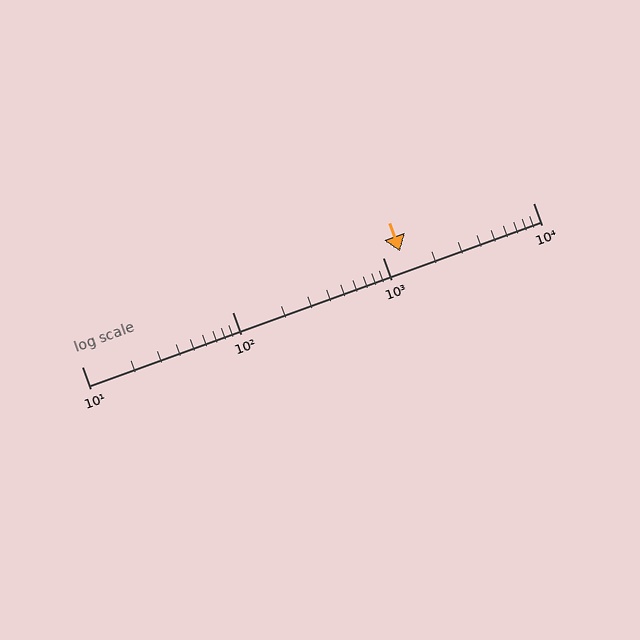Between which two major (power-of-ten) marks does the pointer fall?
The pointer is between 1000 and 10000.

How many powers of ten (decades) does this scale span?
The scale spans 3 decades, from 10 to 10000.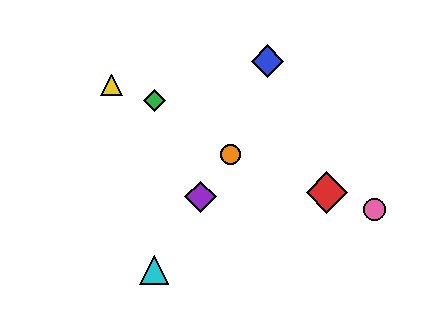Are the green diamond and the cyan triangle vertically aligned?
Yes, both are at x≈154.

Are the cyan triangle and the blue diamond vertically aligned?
No, the cyan triangle is at x≈154 and the blue diamond is at x≈268.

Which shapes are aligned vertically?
The green diamond, the cyan triangle are aligned vertically.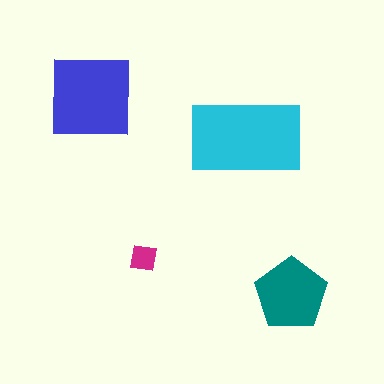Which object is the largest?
The cyan rectangle.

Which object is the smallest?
The magenta square.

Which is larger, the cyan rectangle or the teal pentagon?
The cyan rectangle.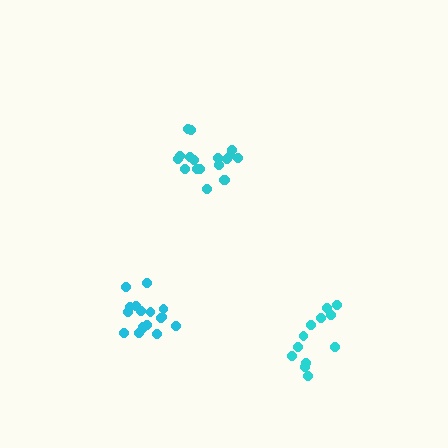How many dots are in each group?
Group 1: 18 dots, Group 2: 12 dots, Group 3: 17 dots (47 total).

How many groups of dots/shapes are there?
There are 3 groups.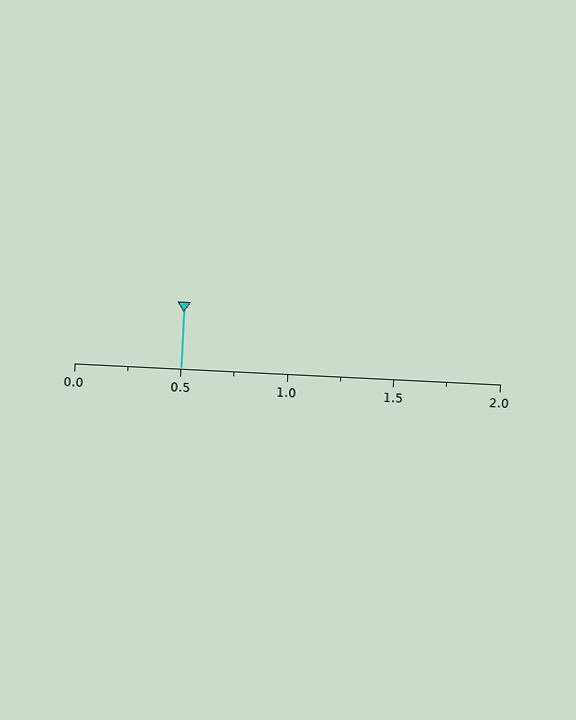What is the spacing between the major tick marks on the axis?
The major ticks are spaced 0.5 apart.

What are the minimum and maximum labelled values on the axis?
The axis runs from 0.0 to 2.0.